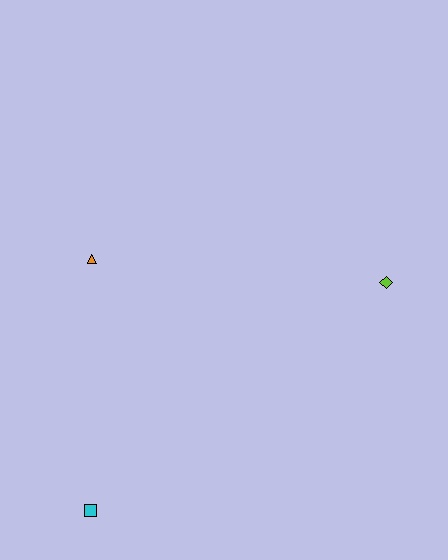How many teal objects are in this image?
There are no teal objects.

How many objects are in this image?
There are 3 objects.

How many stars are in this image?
There are no stars.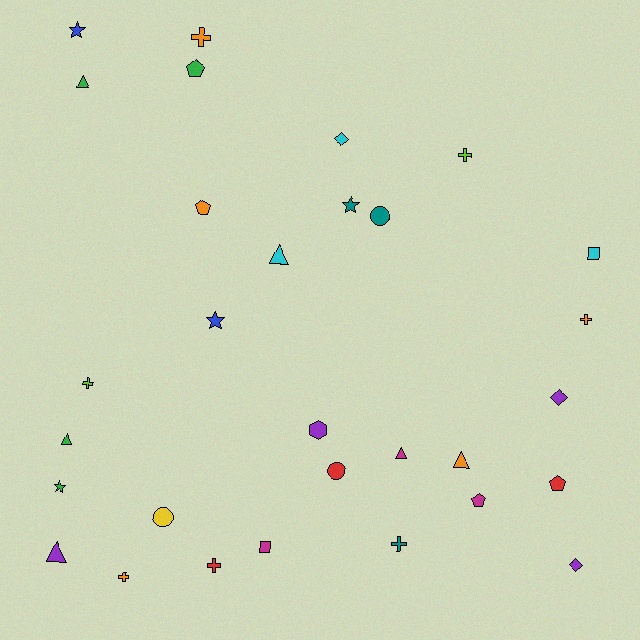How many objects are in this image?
There are 30 objects.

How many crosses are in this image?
There are 7 crosses.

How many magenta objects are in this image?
There are 3 magenta objects.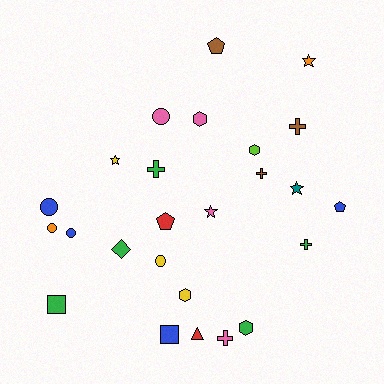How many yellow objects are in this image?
There are 3 yellow objects.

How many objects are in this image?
There are 25 objects.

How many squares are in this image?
There are 2 squares.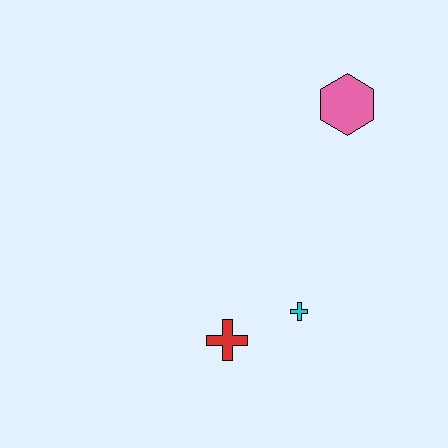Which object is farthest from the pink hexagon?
The red cross is farthest from the pink hexagon.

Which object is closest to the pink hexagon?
The cyan cross is closest to the pink hexagon.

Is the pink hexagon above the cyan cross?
Yes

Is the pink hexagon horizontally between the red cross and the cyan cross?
No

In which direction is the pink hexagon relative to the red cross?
The pink hexagon is above the red cross.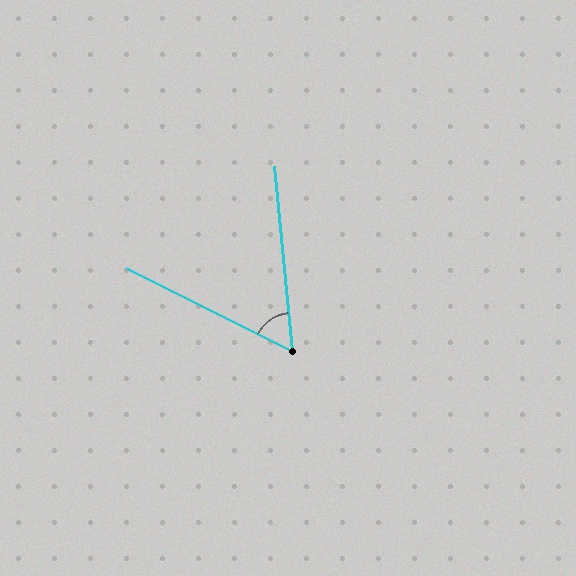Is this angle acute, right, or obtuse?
It is acute.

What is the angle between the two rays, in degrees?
Approximately 58 degrees.